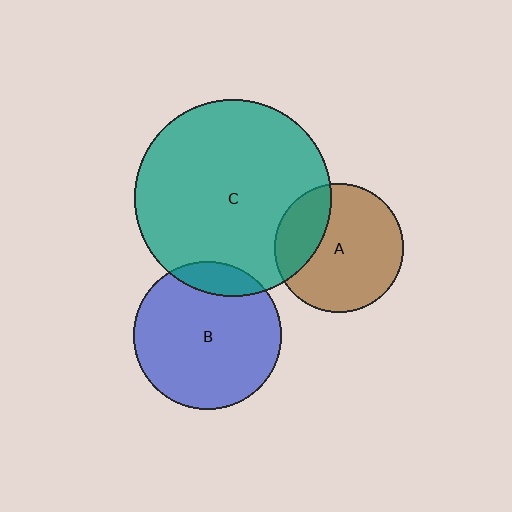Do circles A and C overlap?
Yes.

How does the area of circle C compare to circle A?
Approximately 2.3 times.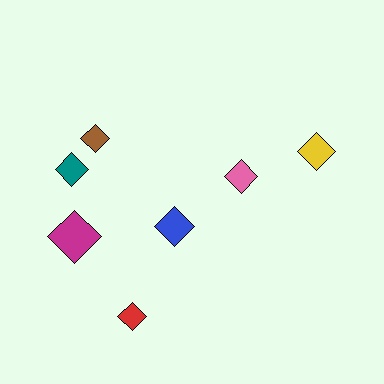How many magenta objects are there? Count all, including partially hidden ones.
There is 1 magenta object.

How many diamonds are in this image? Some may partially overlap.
There are 7 diamonds.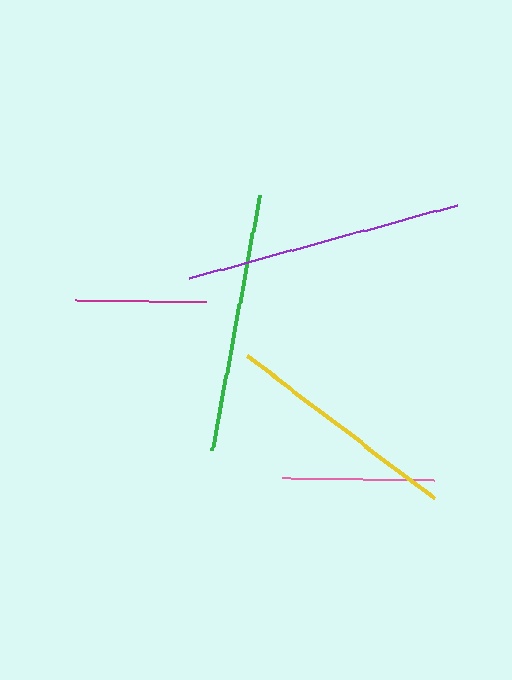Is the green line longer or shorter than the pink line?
The green line is longer than the pink line.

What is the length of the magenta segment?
The magenta segment is approximately 131 pixels long.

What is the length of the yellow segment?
The yellow segment is approximately 235 pixels long.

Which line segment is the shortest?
The magenta line is the shortest at approximately 131 pixels.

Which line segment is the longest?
The purple line is the longest at approximately 278 pixels.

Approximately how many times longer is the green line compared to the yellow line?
The green line is approximately 1.1 times the length of the yellow line.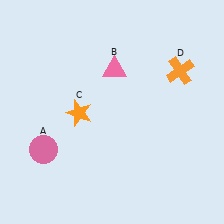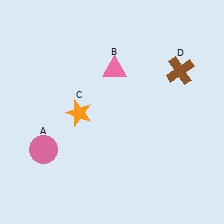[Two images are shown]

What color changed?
The cross (D) changed from orange in Image 1 to brown in Image 2.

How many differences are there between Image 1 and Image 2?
There is 1 difference between the two images.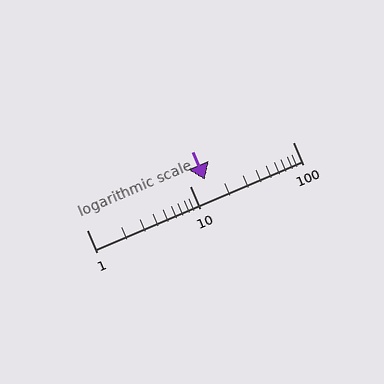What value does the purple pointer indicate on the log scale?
The pointer indicates approximately 14.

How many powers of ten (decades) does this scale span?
The scale spans 2 decades, from 1 to 100.